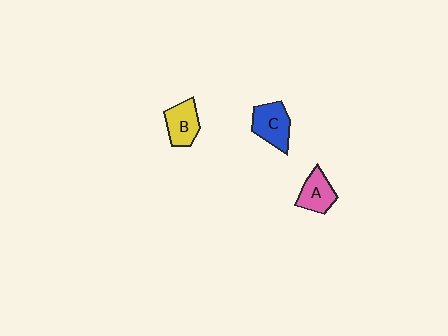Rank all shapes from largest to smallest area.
From largest to smallest: C (blue), B (yellow), A (pink).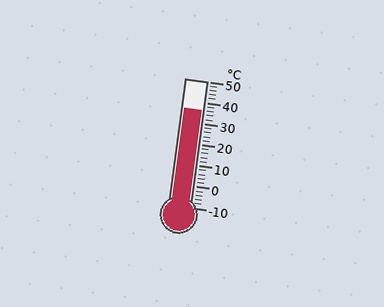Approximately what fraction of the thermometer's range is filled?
The thermometer is filled to approximately 75% of its range.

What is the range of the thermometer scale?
The thermometer scale ranges from -10°C to 50°C.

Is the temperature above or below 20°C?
The temperature is above 20°C.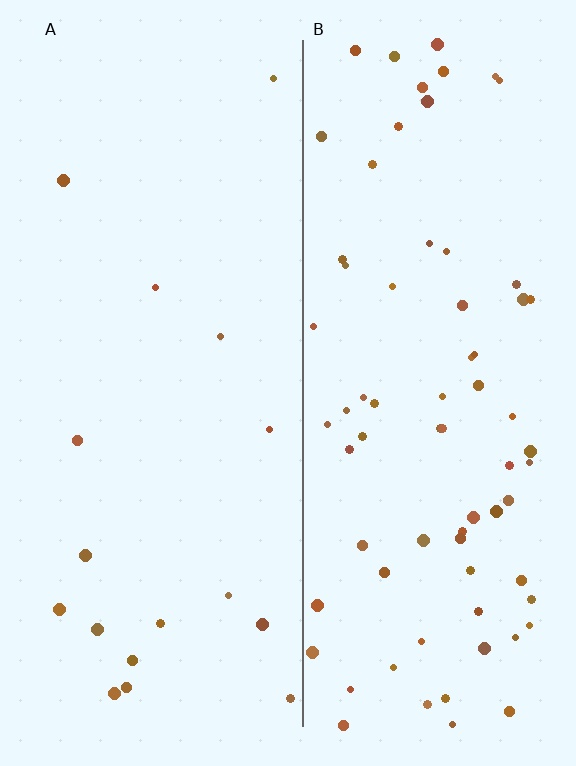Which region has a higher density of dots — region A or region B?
B (the right).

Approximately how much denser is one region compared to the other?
Approximately 4.4× — region B over region A.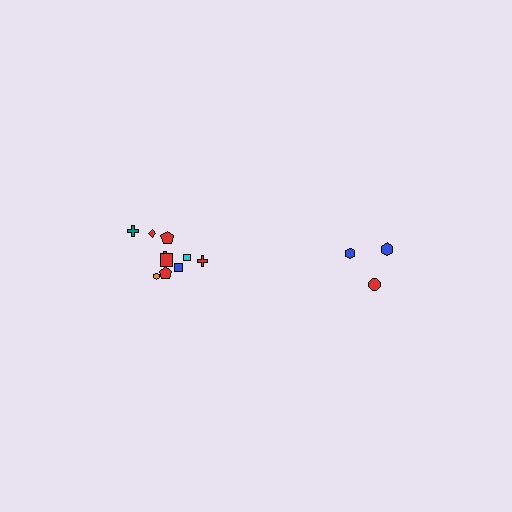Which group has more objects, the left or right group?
The left group.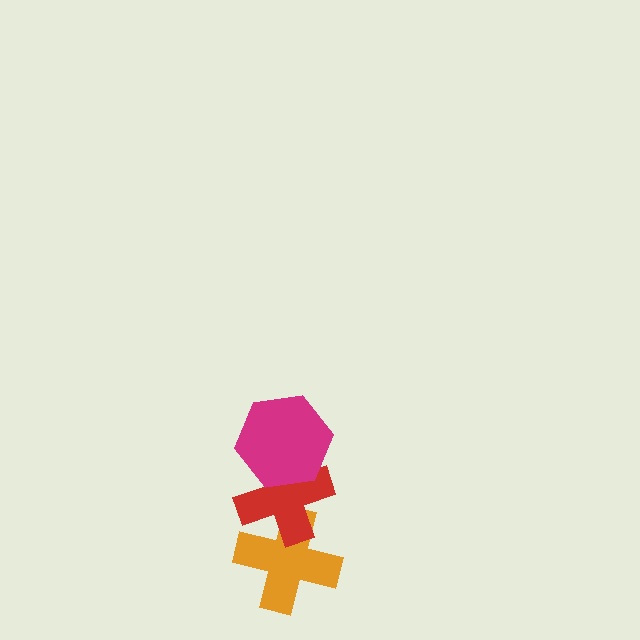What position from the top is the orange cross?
The orange cross is 3rd from the top.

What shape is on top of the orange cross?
The red cross is on top of the orange cross.